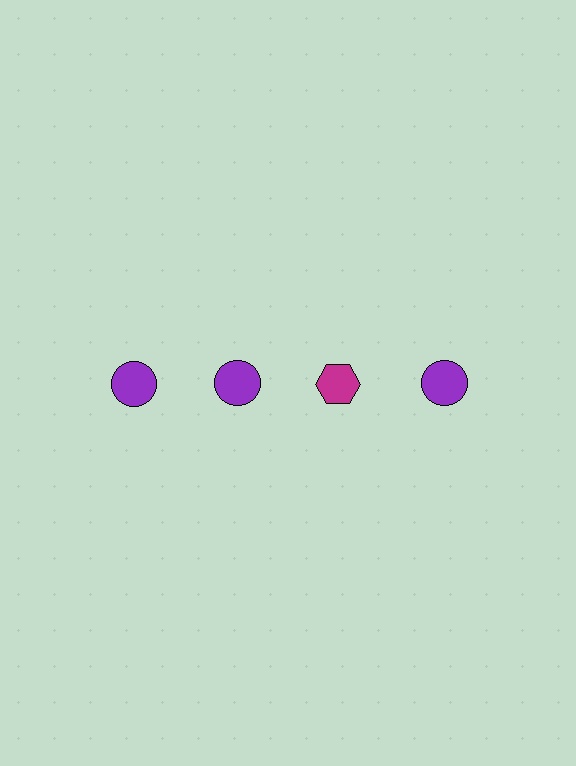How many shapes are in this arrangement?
There are 4 shapes arranged in a grid pattern.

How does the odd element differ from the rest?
It differs in both color (magenta instead of purple) and shape (hexagon instead of circle).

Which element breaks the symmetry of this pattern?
The magenta hexagon in the top row, center column breaks the symmetry. All other shapes are purple circles.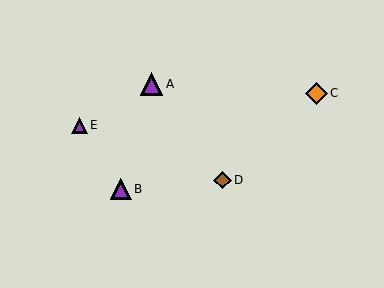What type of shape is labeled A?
Shape A is a purple triangle.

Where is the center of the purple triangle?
The center of the purple triangle is at (79, 126).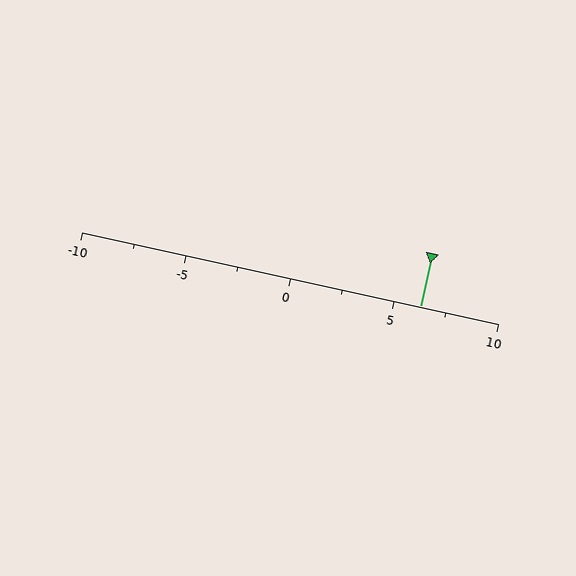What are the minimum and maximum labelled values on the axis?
The axis runs from -10 to 10.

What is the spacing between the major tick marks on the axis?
The major ticks are spaced 5 apart.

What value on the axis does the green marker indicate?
The marker indicates approximately 6.2.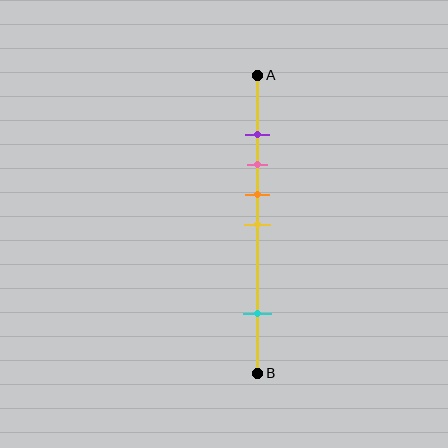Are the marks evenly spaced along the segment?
No, the marks are not evenly spaced.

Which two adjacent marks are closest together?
The purple and pink marks are the closest adjacent pair.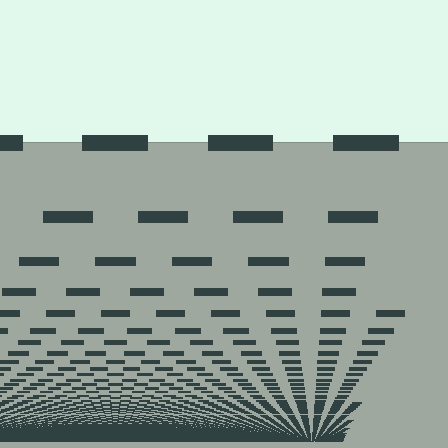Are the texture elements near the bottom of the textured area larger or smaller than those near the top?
Smaller. The gradient is inverted — elements near the bottom are smaller and denser.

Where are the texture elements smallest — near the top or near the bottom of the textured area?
Near the bottom.